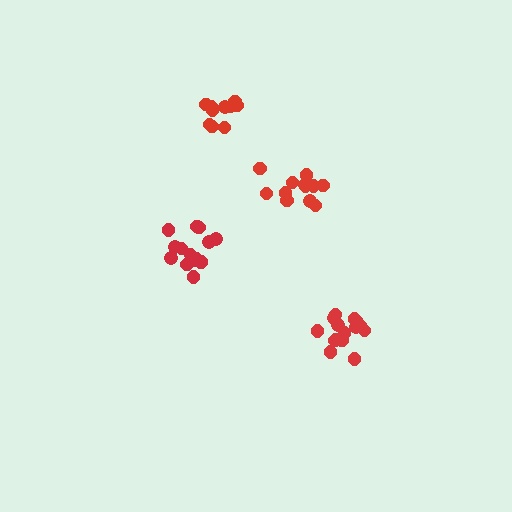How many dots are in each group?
Group 1: 15 dots, Group 2: 15 dots, Group 3: 10 dots, Group 4: 13 dots (53 total).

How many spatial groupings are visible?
There are 4 spatial groupings.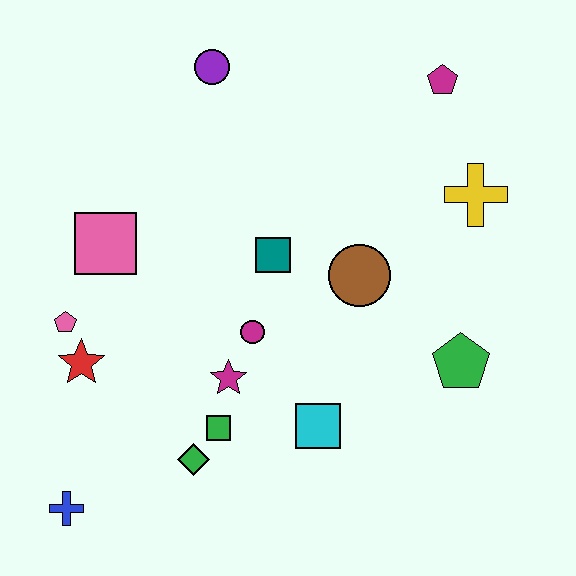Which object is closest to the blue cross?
The green diamond is closest to the blue cross.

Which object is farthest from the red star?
The magenta pentagon is farthest from the red star.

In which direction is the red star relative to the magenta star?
The red star is to the left of the magenta star.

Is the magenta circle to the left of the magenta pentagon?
Yes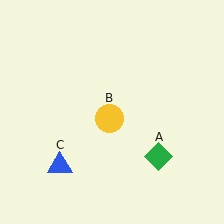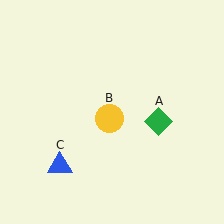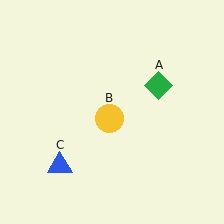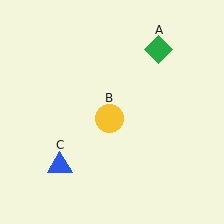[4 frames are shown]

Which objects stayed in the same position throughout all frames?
Yellow circle (object B) and blue triangle (object C) remained stationary.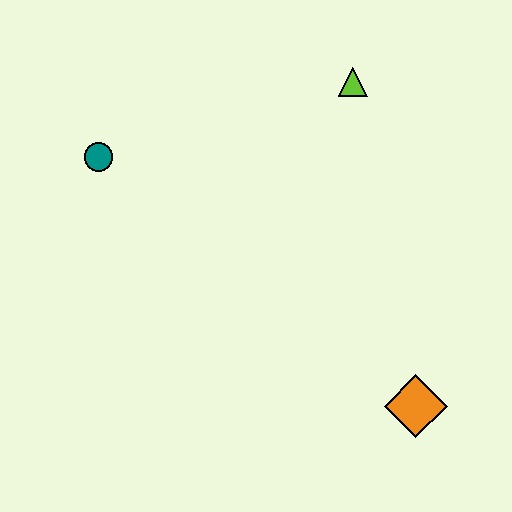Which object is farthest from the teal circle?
The orange diamond is farthest from the teal circle.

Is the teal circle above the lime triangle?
No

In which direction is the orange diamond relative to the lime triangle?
The orange diamond is below the lime triangle.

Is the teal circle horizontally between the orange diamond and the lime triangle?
No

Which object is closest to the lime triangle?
The teal circle is closest to the lime triangle.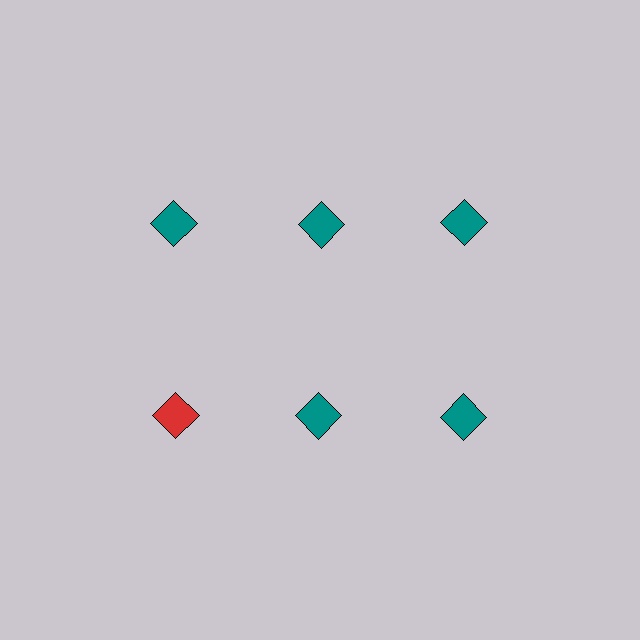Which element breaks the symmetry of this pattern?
The red diamond in the second row, leftmost column breaks the symmetry. All other shapes are teal diamonds.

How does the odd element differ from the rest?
It has a different color: red instead of teal.